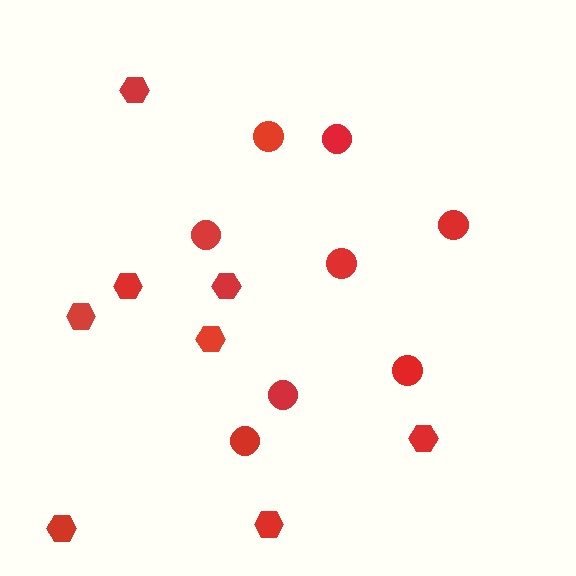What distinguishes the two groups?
There are 2 groups: one group of hexagons (8) and one group of circles (8).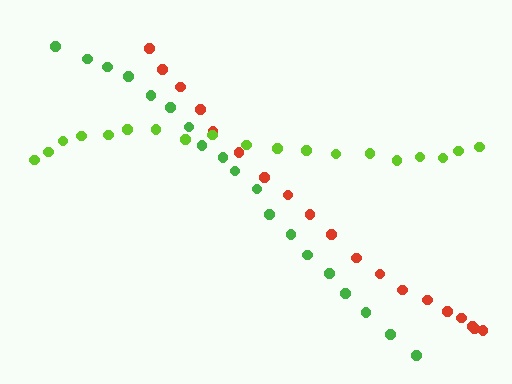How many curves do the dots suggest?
There are 3 distinct paths.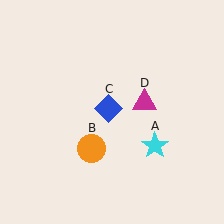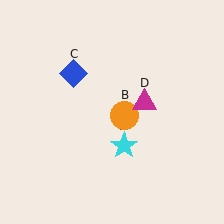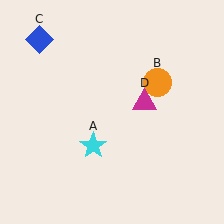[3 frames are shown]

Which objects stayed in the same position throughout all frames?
Magenta triangle (object D) remained stationary.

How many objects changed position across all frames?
3 objects changed position: cyan star (object A), orange circle (object B), blue diamond (object C).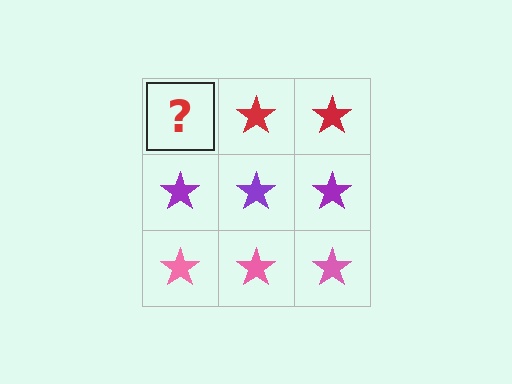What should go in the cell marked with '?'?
The missing cell should contain a red star.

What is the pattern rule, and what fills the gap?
The rule is that each row has a consistent color. The gap should be filled with a red star.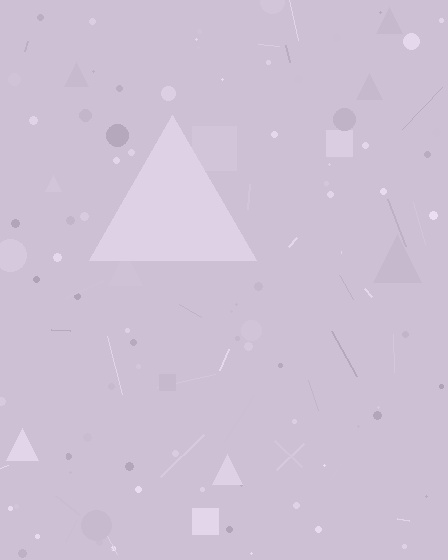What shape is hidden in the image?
A triangle is hidden in the image.